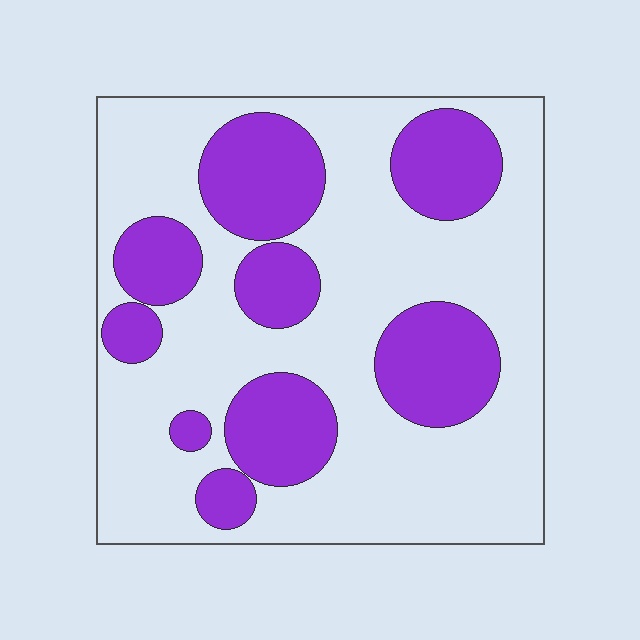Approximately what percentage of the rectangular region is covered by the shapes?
Approximately 35%.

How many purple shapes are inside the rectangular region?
9.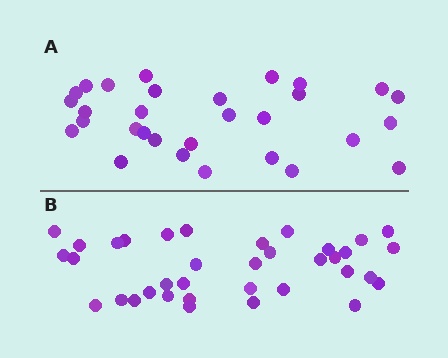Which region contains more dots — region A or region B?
Region B (the bottom region) has more dots.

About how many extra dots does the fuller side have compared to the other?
Region B has about 6 more dots than region A.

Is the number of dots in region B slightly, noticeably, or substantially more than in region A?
Region B has only slightly more — the two regions are fairly close. The ratio is roughly 1.2 to 1.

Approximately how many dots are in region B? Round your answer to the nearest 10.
About 40 dots. (The exact count is 36, which rounds to 40.)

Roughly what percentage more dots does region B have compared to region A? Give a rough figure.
About 20% more.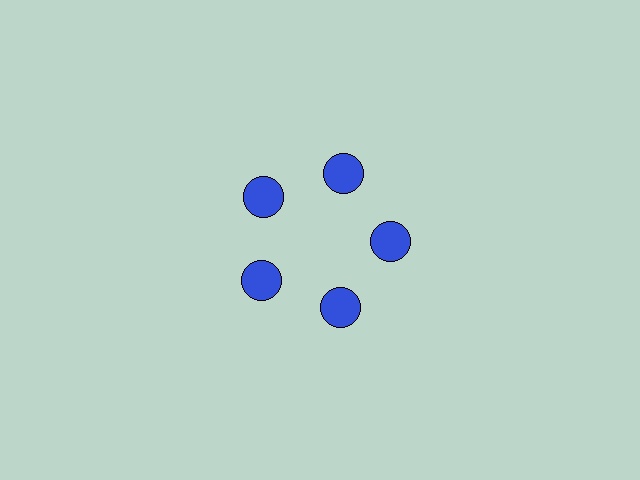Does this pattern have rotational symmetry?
Yes, this pattern has 5-fold rotational symmetry. It looks the same after rotating 72 degrees around the center.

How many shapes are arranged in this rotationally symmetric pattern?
There are 5 shapes, arranged in 5 groups of 1.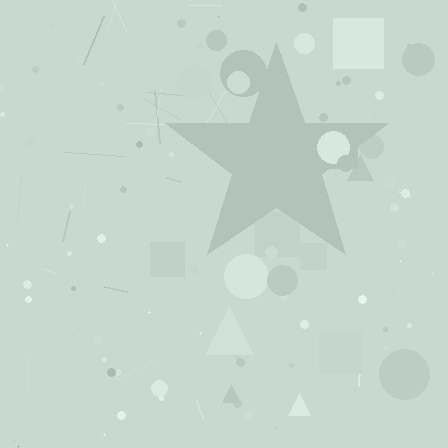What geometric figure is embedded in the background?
A star is embedded in the background.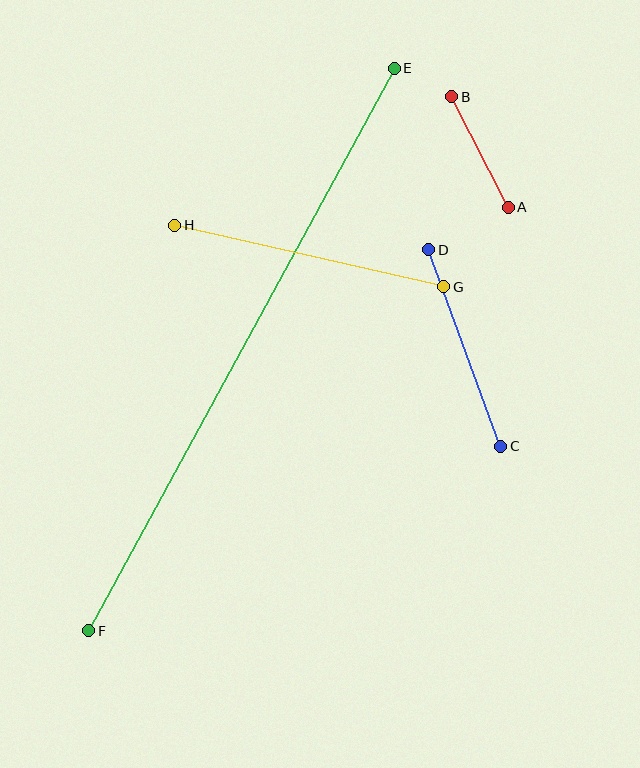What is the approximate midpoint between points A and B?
The midpoint is at approximately (480, 152) pixels.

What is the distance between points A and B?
The distance is approximately 124 pixels.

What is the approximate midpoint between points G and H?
The midpoint is at approximately (309, 256) pixels.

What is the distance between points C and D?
The distance is approximately 209 pixels.